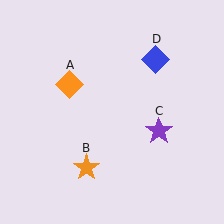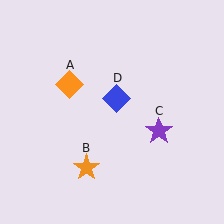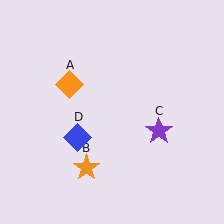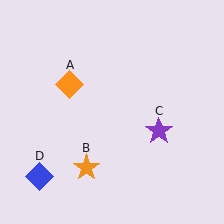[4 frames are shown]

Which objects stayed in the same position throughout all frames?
Orange diamond (object A) and orange star (object B) and purple star (object C) remained stationary.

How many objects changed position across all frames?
1 object changed position: blue diamond (object D).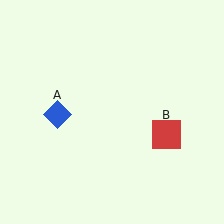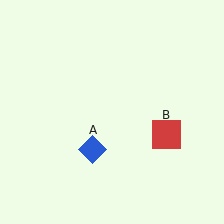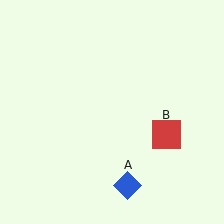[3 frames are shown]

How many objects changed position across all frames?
1 object changed position: blue diamond (object A).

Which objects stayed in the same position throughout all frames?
Red square (object B) remained stationary.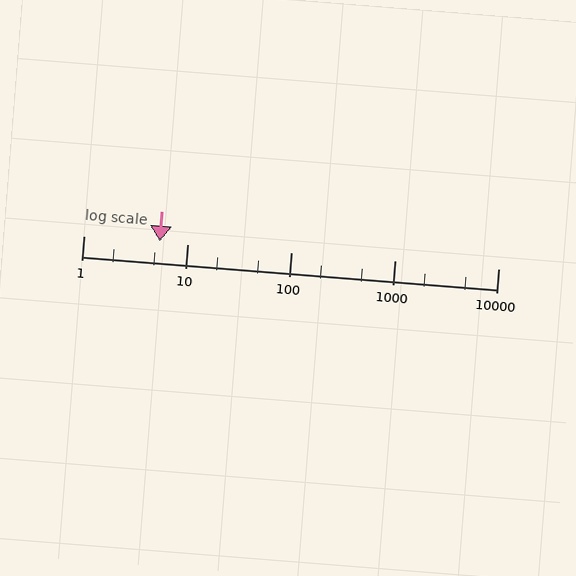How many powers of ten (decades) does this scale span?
The scale spans 4 decades, from 1 to 10000.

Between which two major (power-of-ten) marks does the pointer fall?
The pointer is between 1 and 10.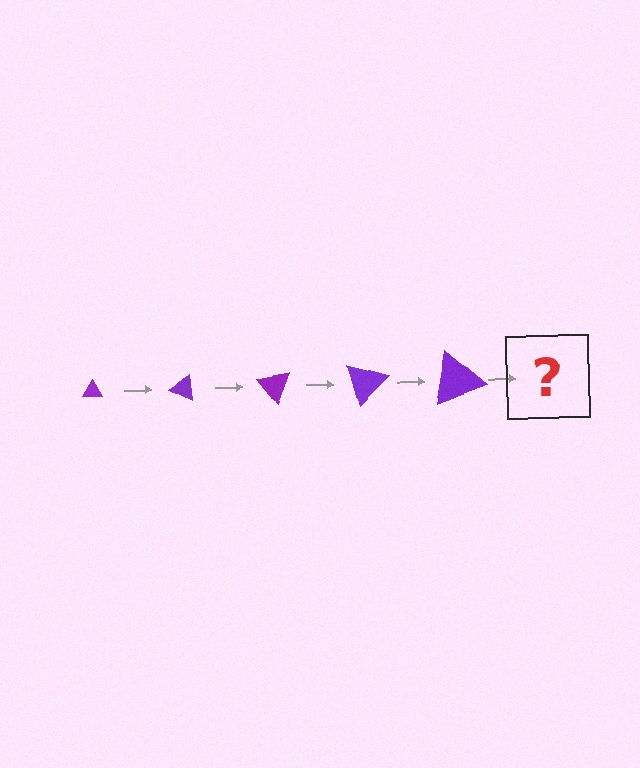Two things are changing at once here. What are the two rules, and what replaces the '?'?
The two rules are that the triangle grows larger each step and it rotates 25 degrees each step. The '?' should be a triangle, larger than the previous one and rotated 125 degrees from the start.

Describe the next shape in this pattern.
It should be a triangle, larger than the previous one and rotated 125 degrees from the start.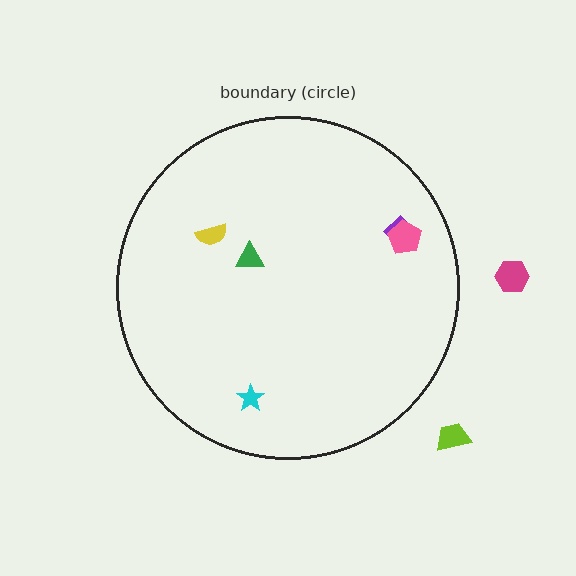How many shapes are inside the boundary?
5 inside, 2 outside.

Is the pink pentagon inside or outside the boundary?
Inside.